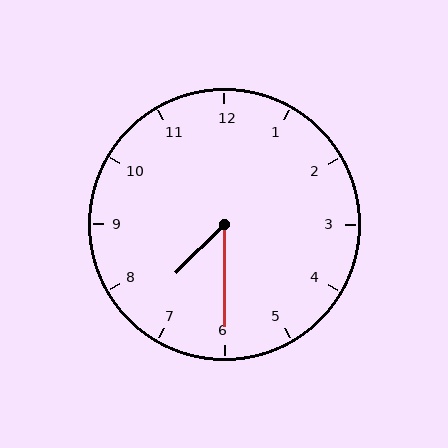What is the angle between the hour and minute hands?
Approximately 45 degrees.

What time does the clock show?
7:30.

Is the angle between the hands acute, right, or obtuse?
It is acute.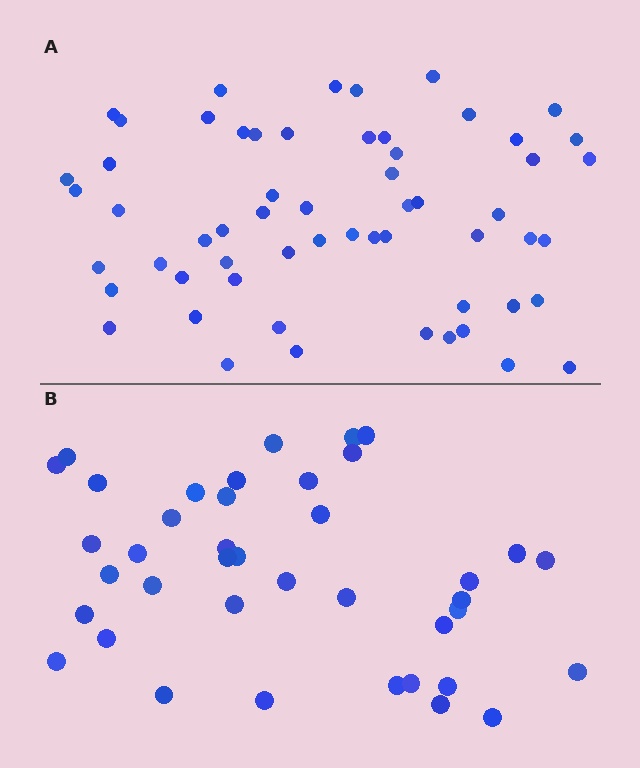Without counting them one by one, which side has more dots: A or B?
Region A (the top region) has more dots.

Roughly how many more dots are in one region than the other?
Region A has approximately 20 more dots than region B.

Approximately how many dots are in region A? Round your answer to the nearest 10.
About 60 dots. (The exact count is 59, which rounds to 60.)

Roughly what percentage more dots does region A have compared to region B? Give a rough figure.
About 50% more.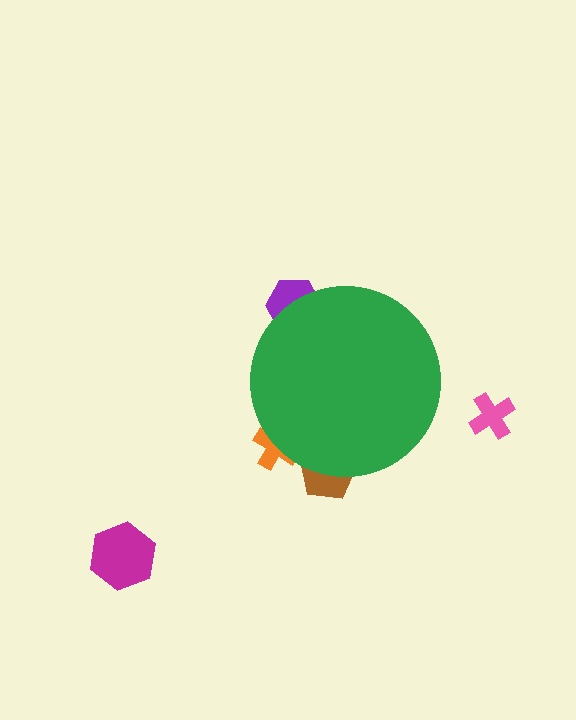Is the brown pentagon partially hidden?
Yes, the brown pentagon is partially hidden behind the green circle.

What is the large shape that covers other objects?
A green circle.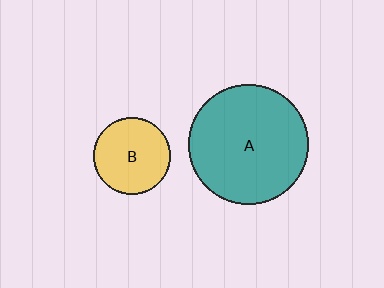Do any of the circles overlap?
No, none of the circles overlap.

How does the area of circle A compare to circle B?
Approximately 2.4 times.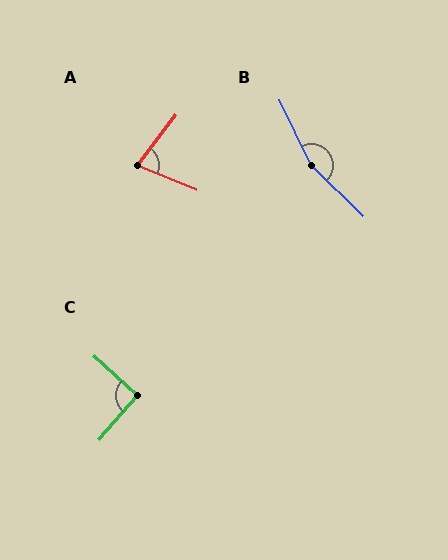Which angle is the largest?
B, at approximately 160 degrees.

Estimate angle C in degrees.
Approximately 91 degrees.